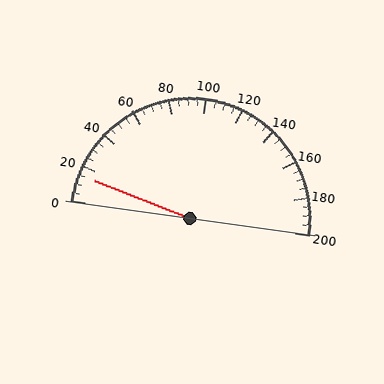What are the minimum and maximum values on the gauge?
The gauge ranges from 0 to 200.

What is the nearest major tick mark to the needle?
The nearest major tick mark is 20.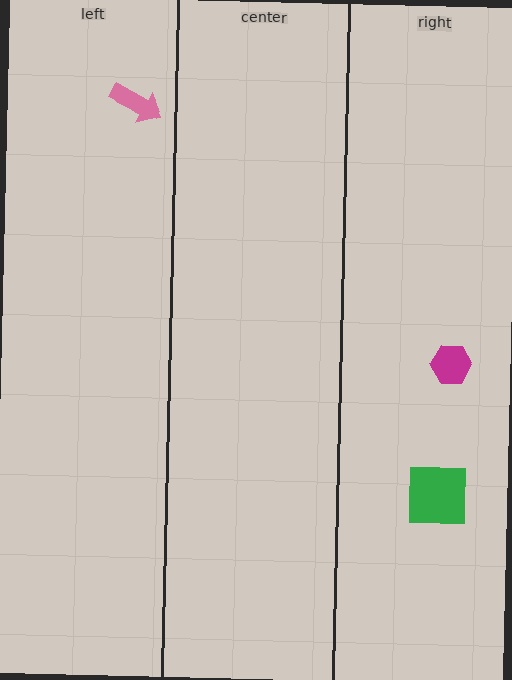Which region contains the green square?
The right region.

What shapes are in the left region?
The pink arrow.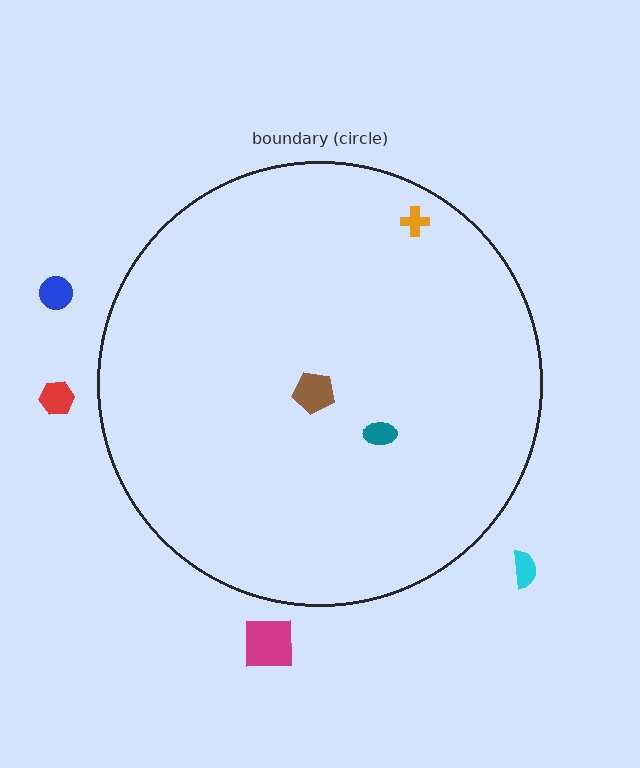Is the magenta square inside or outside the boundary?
Outside.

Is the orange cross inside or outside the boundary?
Inside.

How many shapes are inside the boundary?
3 inside, 4 outside.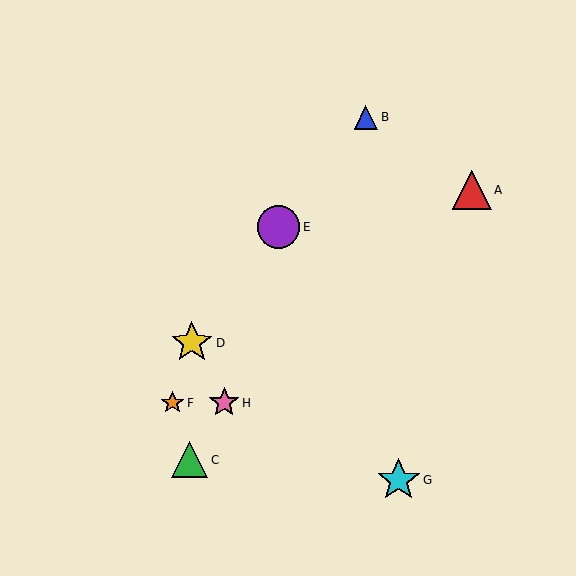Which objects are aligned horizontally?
Objects F, H are aligned horizontally.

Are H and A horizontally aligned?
No, H is at y≈403 and A is at y≈190.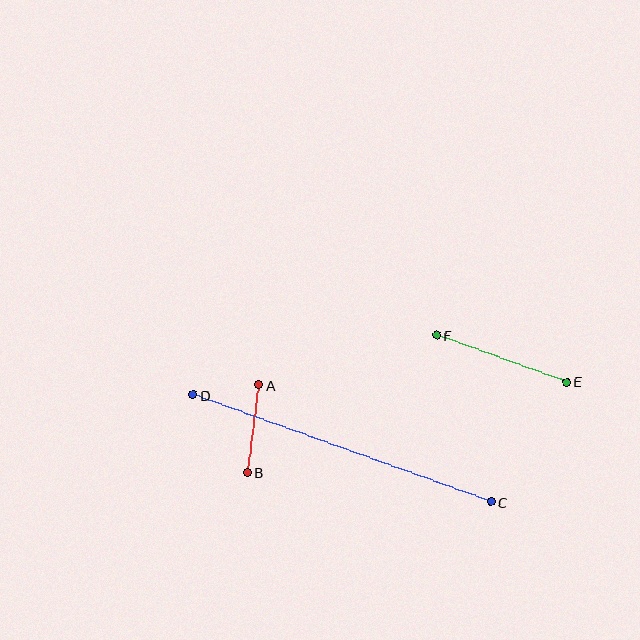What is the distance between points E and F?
The distance is approximately 138 pixels.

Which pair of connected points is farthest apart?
Points C and D are farthest apart.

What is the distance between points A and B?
The distance is approximately 88 pixels.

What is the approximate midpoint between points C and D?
The midpoint is at approximately (342, 448) pixels.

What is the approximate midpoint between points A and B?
The midpoint is at approximately (253, 429) pixels.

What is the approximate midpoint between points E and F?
The midpoint is at approximately (502, 359) pixels.